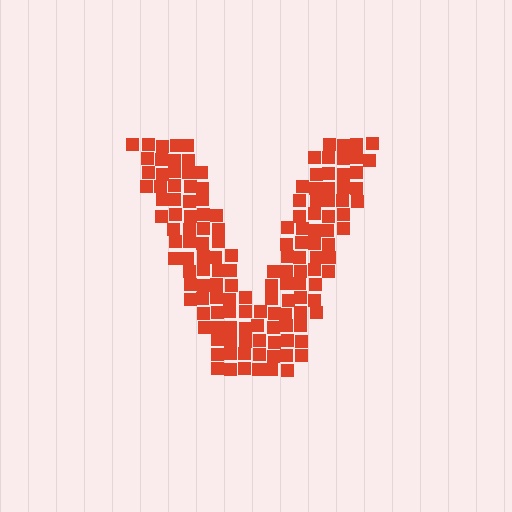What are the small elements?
The small elements are squares.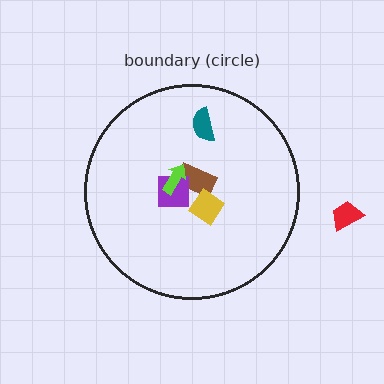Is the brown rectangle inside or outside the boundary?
Inside.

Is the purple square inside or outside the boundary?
Inside.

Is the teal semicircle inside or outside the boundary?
Inside.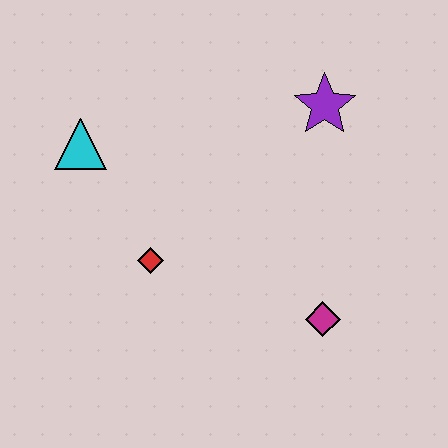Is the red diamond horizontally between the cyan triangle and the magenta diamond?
Yes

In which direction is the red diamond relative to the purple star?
The red diamond is to the left of the purple star.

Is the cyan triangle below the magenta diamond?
No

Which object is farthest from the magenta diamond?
The cyan triangle is farthest from the magenta diamond.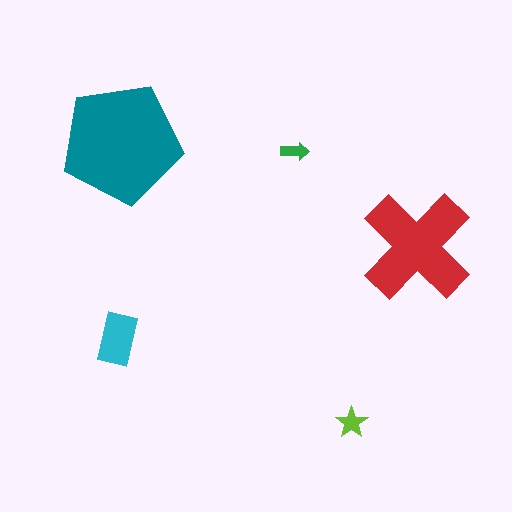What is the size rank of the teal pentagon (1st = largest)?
1st.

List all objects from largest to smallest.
The teal pentagon, the red cross, the cyan rectangle, the lime star, the green arrow.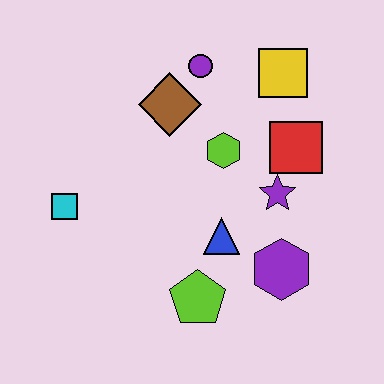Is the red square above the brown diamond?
No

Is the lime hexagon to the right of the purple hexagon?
No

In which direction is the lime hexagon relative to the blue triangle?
The lime hexagon is above the blue triangle.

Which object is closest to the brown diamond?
The purple circle is closest to the brown diamond.